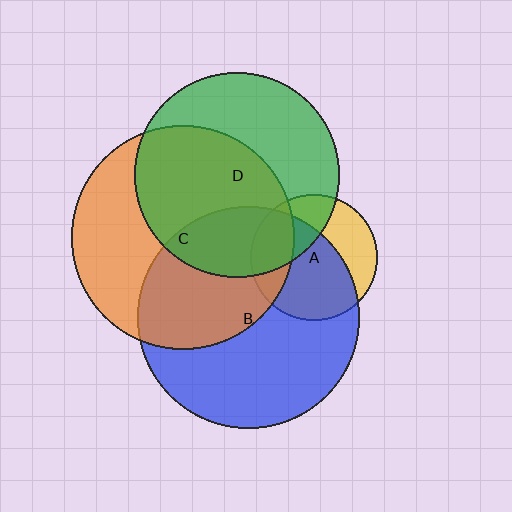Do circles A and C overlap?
Yes.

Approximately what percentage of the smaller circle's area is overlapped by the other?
Approximately 25%.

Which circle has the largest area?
Circle C (orange).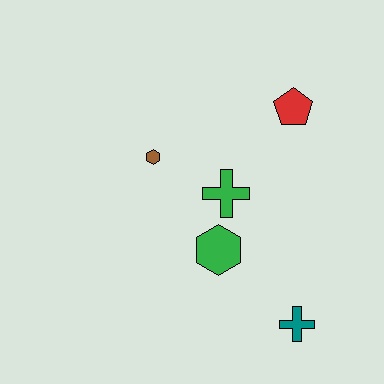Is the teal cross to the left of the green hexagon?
No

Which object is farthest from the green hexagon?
The red pentagon is farthest from the green hexagon.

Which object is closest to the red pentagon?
The green cross is closest to the red pentagon.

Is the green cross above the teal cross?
Yes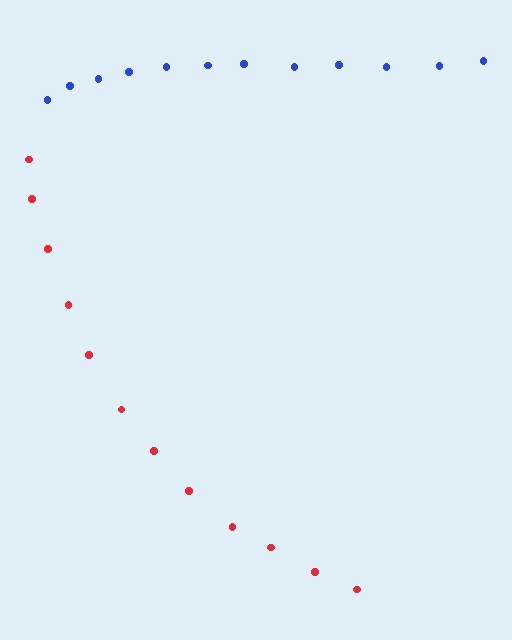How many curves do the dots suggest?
There are 2 distinct paths.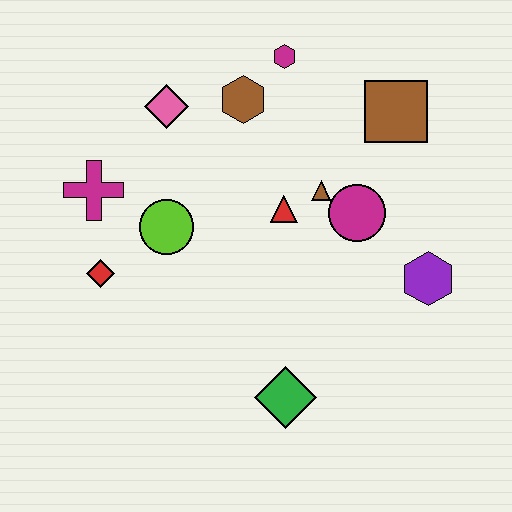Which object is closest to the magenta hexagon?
The brown hexagon is closest to the magenta hexagon.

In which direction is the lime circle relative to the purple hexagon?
The lime circle is to the left of the purple hexagon.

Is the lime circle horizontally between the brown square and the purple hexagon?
No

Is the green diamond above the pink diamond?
No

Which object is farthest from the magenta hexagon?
The green diamond is farthest from the magenta hexagon.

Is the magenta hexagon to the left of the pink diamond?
No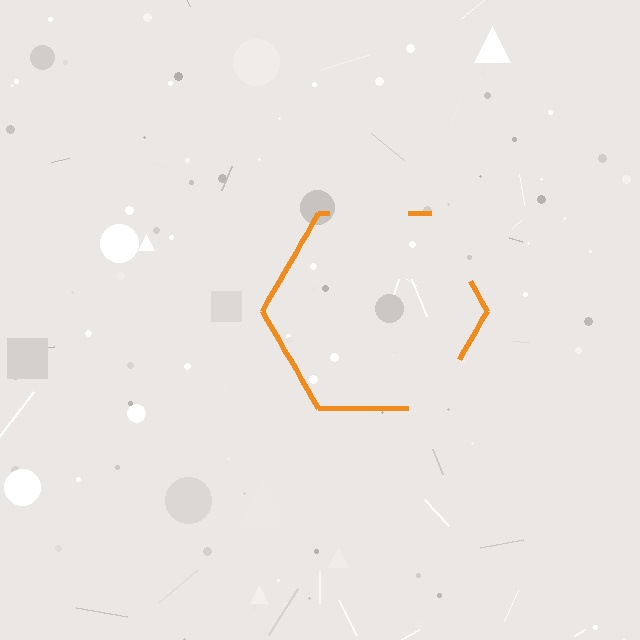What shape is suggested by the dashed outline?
The dashed outline suggests a hexagon.